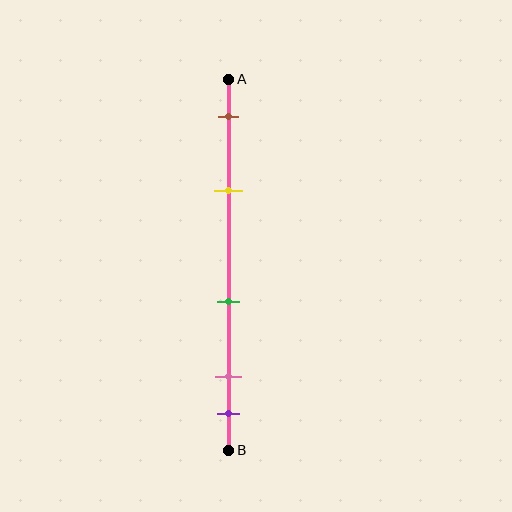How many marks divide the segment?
There are 5 marks dividing the segment.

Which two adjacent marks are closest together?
The pink and purple marks are the closest adjacent pair.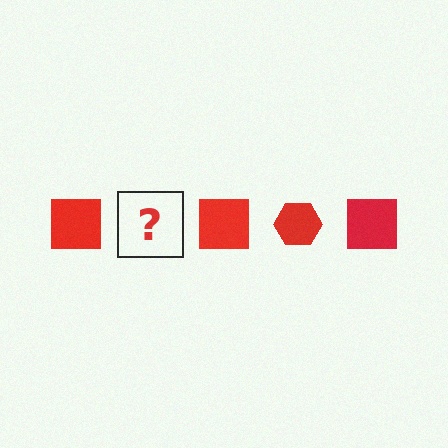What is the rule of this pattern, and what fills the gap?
The rule is that the pattern cycles through square, hexagon shapes in red. The gap should be filled with a red hexagon.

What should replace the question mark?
The question mark should be replaced with a red hexagon.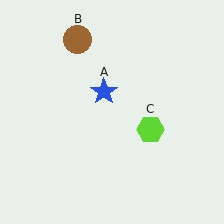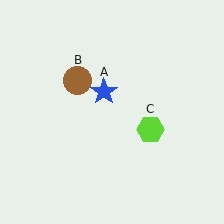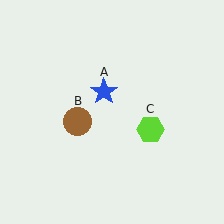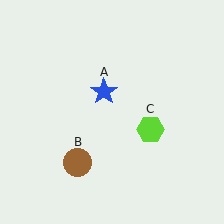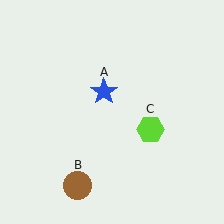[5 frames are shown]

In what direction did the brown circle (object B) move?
The brown circle (object B) moved down.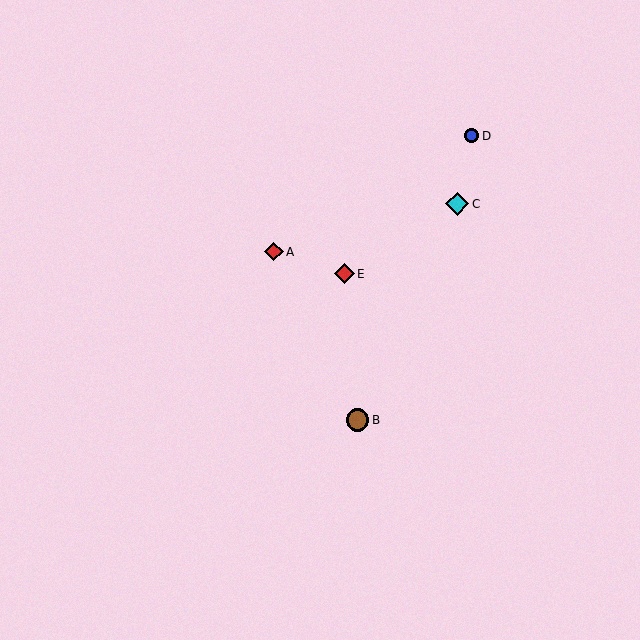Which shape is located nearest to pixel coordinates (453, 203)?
The cyan diamond (labeled C) at (457, 204) is nearest to that location.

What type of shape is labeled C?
Shape C is a cyan diamond.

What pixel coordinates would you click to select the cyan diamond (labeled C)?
Click at (457, 204) to select the cyan diamond C.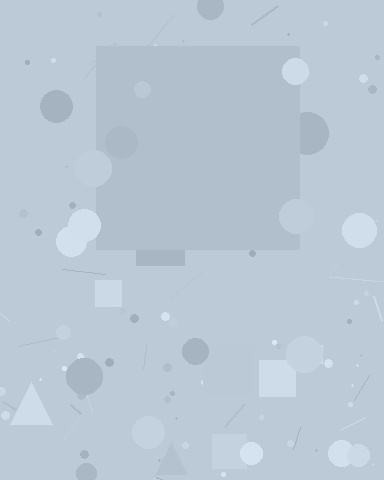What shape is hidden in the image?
A square is hidden in the image.